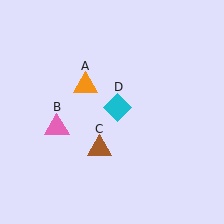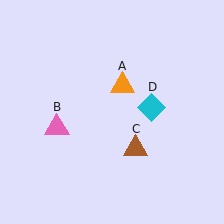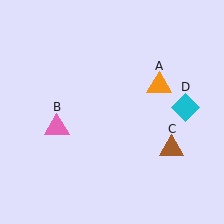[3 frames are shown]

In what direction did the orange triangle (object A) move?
The orange triangle (object A) moved right.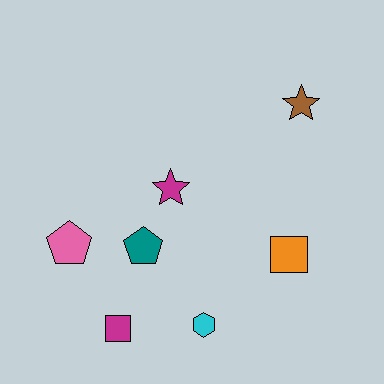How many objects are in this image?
There are 7 objects.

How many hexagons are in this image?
There is 1 hexagon.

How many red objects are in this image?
There are no red objects.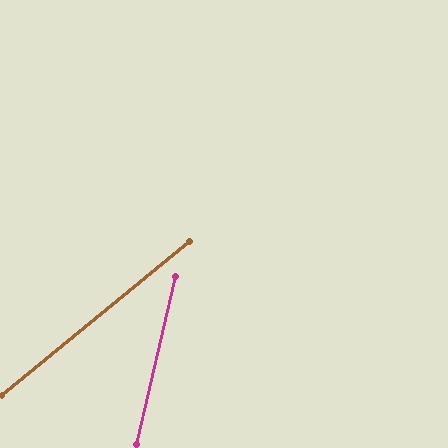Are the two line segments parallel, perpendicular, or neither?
Neither parallel nor perpendicular — they differ by about 37°.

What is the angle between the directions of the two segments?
Approximately 37 degrees.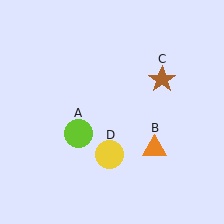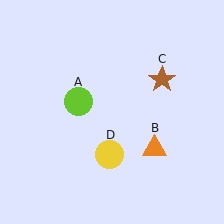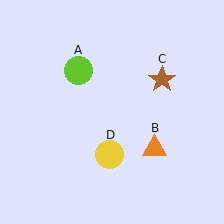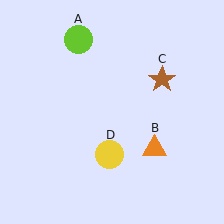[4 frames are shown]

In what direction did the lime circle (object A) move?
The lime circle (object A) moved up.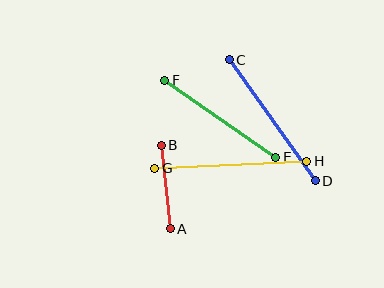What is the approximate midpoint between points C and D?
The midpoint is at approximately (272, 120) pixels.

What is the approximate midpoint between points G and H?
The midpoint is at approximately (231, 165) pixels.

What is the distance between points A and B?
The distance is approximately 84 pixels.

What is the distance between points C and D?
The distance is approximately 149 pixels.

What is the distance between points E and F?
The distance is approximately 135 pixels.